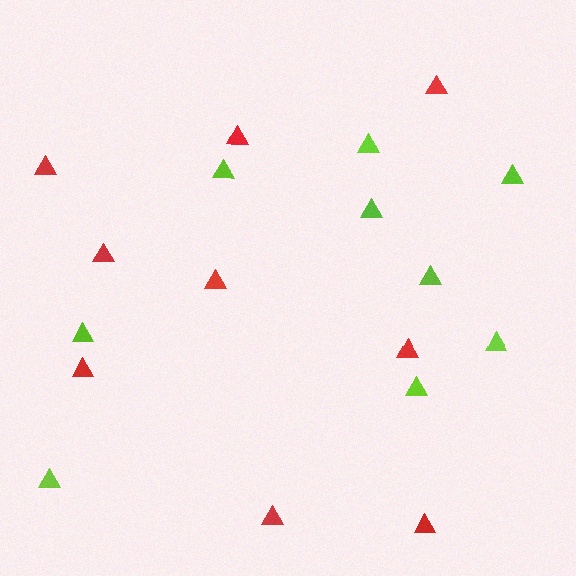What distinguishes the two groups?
There are 2 groups: one group of lime triangles (9) and one group of red triangles (9).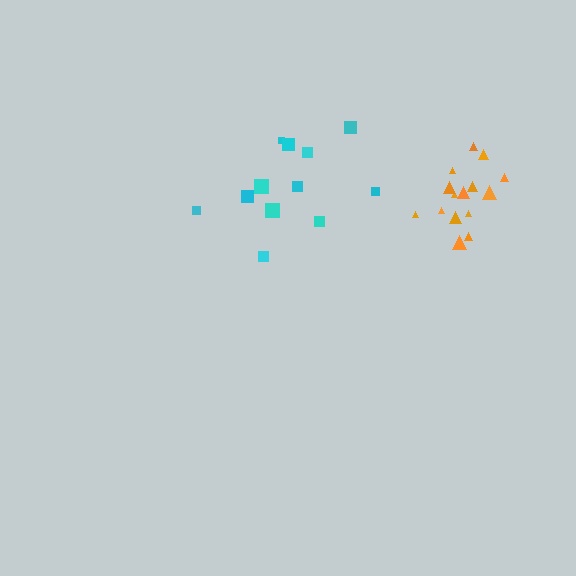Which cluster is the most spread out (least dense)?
Cyan.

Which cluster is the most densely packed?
Orange.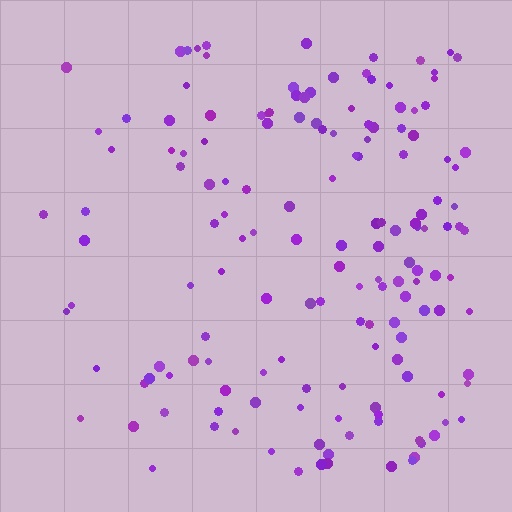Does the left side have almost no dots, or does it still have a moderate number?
Still a moderate number, just noticeably fewer than the right.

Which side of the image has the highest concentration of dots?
The right.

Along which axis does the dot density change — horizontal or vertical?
Horizontal.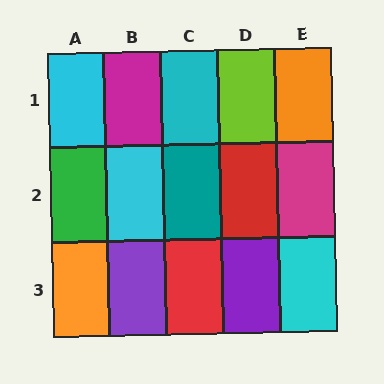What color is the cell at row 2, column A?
Green.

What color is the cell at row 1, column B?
Magenta.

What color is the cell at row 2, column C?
Teal.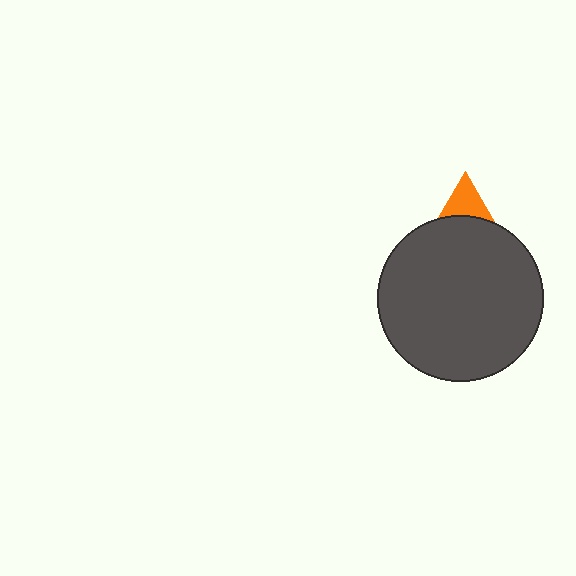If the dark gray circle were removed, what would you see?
You would see the complete orange triangle.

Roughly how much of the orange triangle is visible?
A small part of it is visible (roughly 36%).